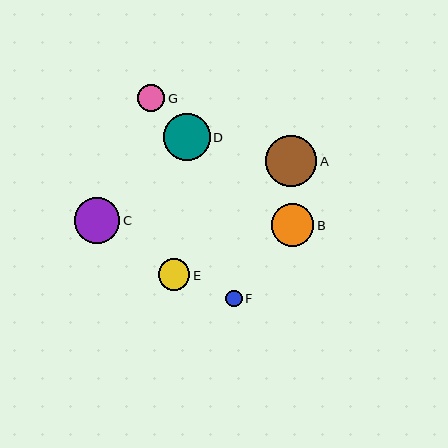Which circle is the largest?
Circle A is the largest with a size of approximately 51 pixels.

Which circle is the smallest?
Circle F is the smallest with a size of approximately 16 pixels.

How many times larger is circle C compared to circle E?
Circle C is approximately 1.4 times the size of circle E.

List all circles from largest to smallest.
From largest to smallest: A, D, C, B, E, G, F.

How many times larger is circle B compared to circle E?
Circle B is approximately 1.3 times the size of circle E.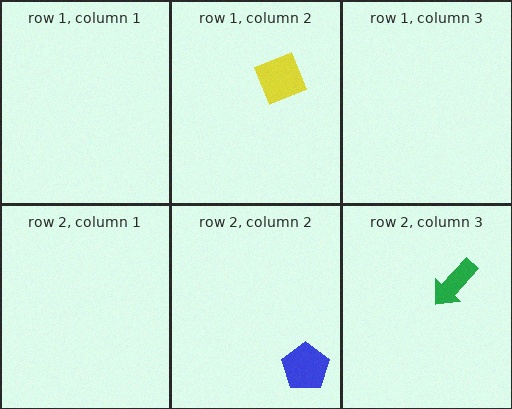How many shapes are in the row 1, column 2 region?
1.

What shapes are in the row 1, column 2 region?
The yellow diamond.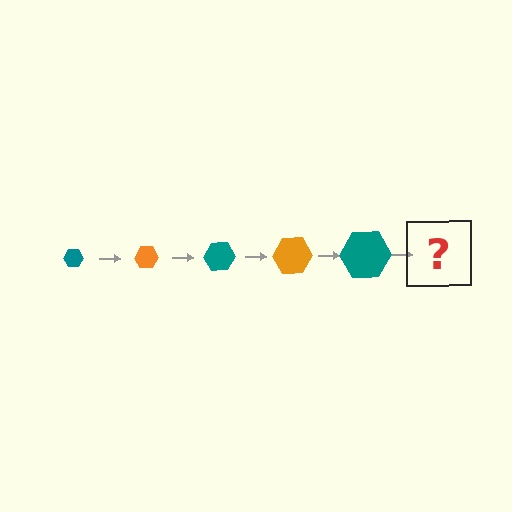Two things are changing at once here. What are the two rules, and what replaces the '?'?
The two rules are that the hexagon grows larger each step and the color cycles through teal and orange. The '?' should be an orange hexagon, larger than the previous one.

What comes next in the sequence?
The next element should be an orange hexagon, larger than the previous one.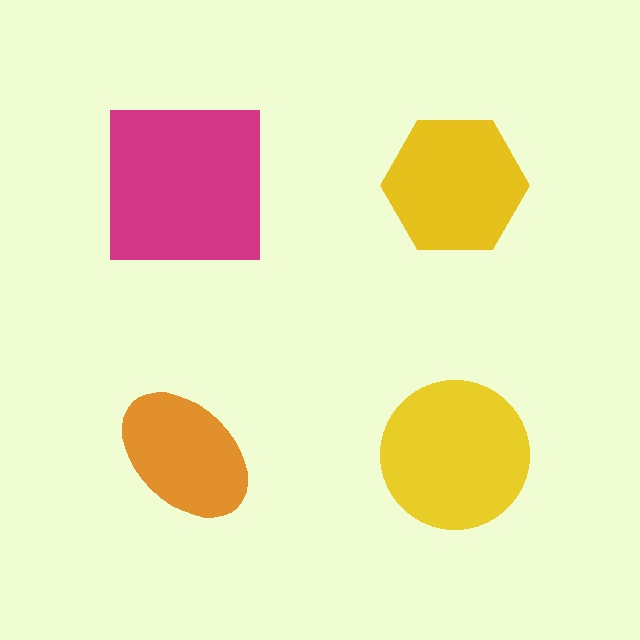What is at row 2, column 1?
An orange ellipse.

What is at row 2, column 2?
A yellow circle.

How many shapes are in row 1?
2 shapes.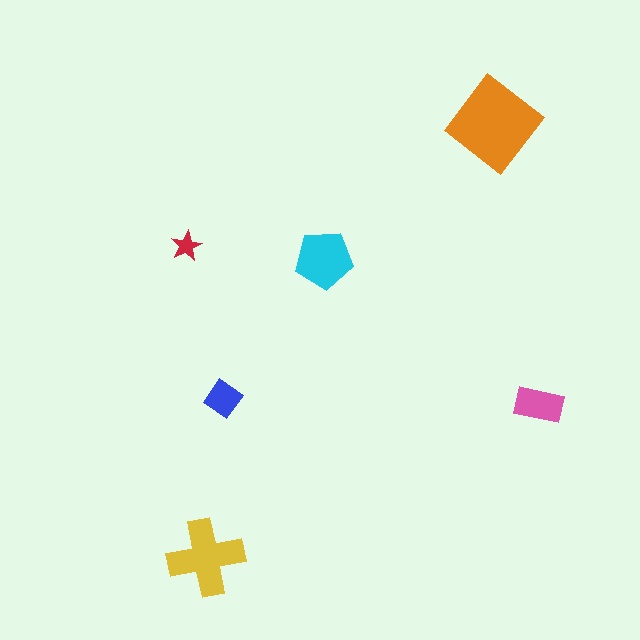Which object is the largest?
The orange diamond.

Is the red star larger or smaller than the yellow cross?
Smaller.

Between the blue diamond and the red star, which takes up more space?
The blue diamond.